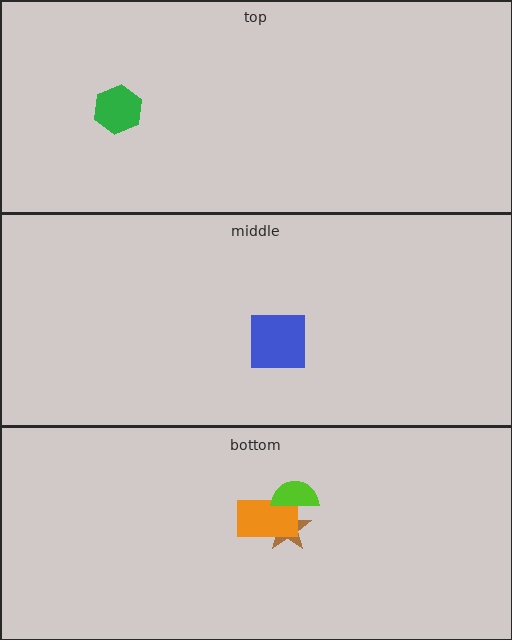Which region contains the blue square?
The middle region.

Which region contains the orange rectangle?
The bottom region.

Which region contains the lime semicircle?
The bottom region.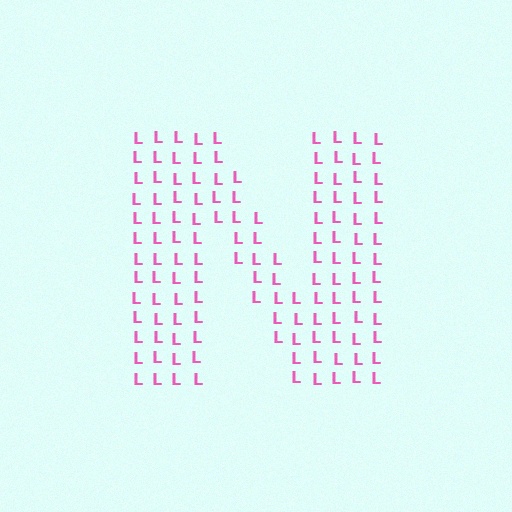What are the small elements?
The small elements are letter L's.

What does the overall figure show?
The overall figure shows the letter N.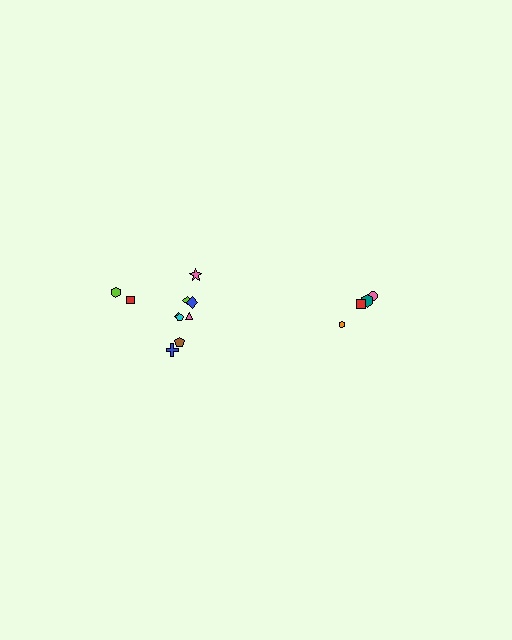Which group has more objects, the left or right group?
The left group.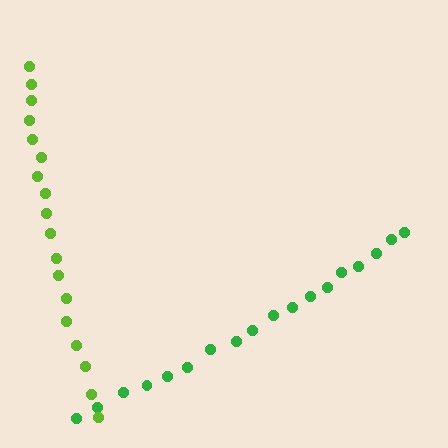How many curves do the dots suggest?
There are 2 distinct paths.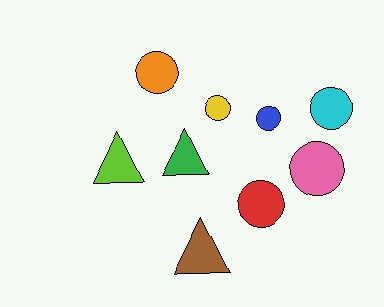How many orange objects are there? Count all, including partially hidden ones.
There is 1 orange object.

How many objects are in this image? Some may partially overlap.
There are 9 objects.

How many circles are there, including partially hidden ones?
There are 6 circles.